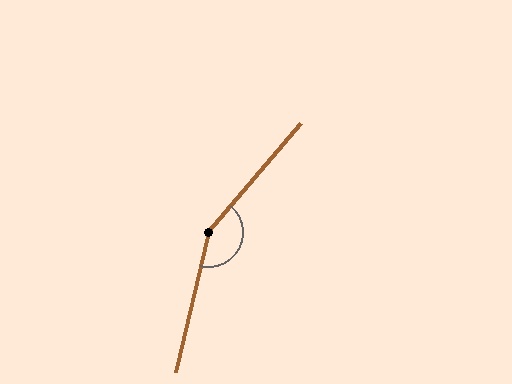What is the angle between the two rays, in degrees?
Approximately 153 degrees.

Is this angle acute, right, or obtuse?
It is obtuse.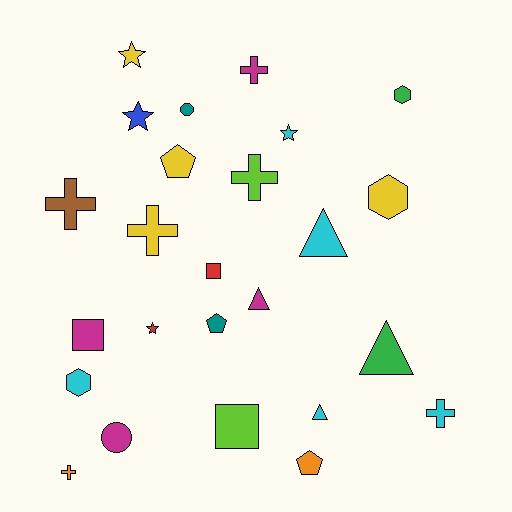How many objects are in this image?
There are 25 objects.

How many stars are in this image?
There are 4 stars.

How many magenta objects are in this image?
There are 4 magenta objects.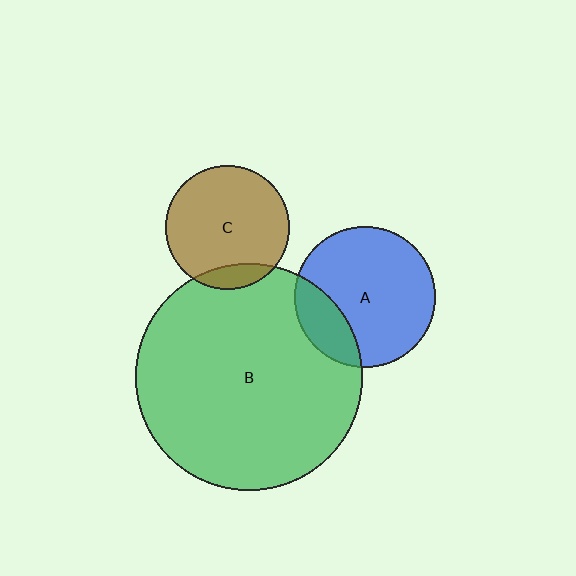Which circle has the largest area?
Circle B (green).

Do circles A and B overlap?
Yes.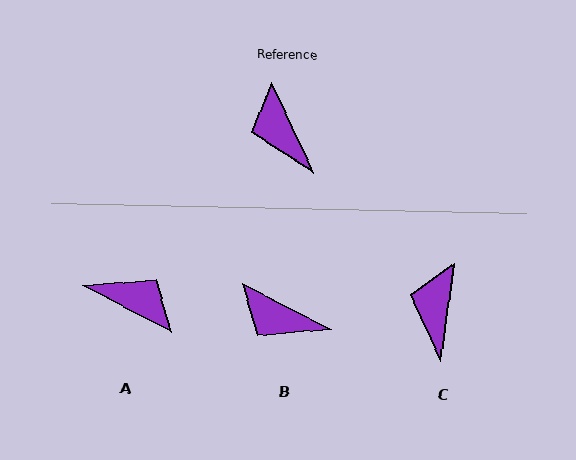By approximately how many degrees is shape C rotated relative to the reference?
Approximately 33 degrees clockwise.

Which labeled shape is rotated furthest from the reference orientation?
A, about 143 degrees away.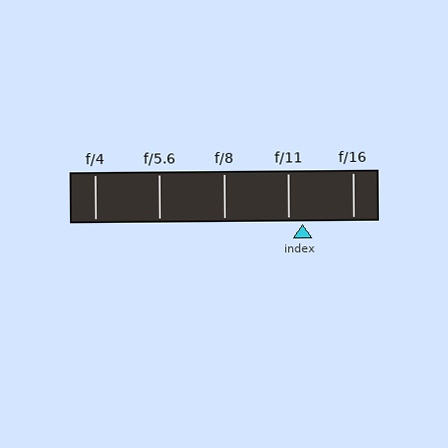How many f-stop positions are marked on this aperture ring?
There are 5 f-stop positions marked.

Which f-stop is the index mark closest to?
The index mark is closest to f/11.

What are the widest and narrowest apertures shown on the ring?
The widest aperture shown is f/4 and the narrowest is f/16.